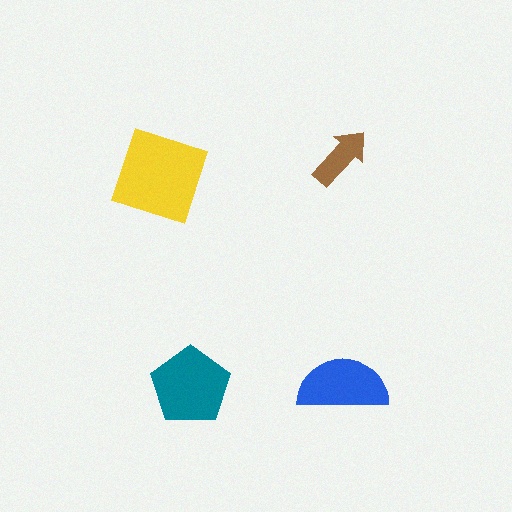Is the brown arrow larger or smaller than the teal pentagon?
Smaller.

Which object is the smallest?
The brown arrow.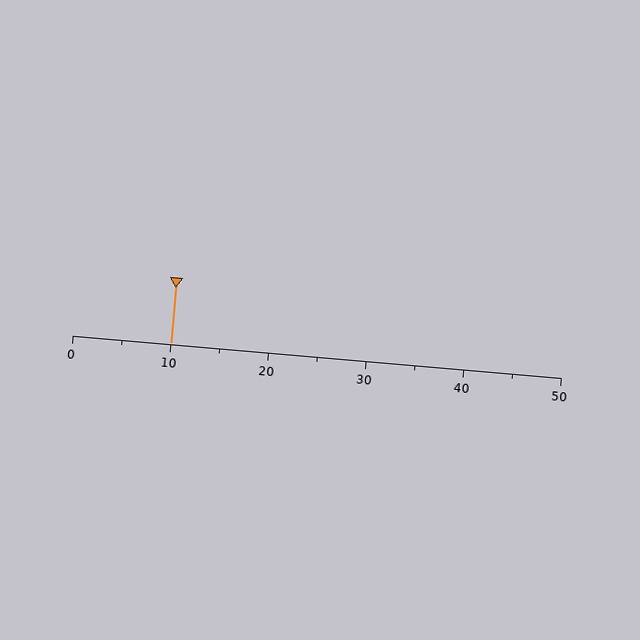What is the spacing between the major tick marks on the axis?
The major ticks are spaced 10 apart.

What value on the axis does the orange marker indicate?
The marker indicates approximately 10.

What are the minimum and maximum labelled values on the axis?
The axis runs from 0 to 50.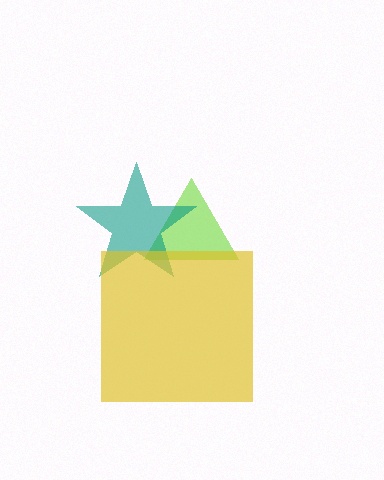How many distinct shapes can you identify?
There are 3 distinct shapes: a lime triangle, a teal star, a yellow square.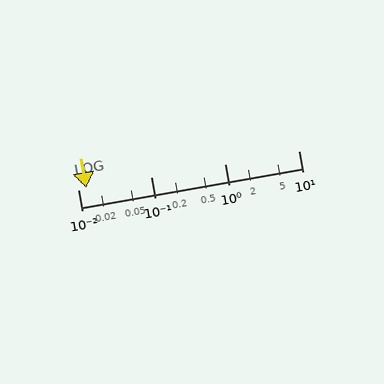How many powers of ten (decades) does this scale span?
The scale spans 3 decades, from 0.01 to 10.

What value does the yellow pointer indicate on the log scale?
The pointer indicates approximately 0.013.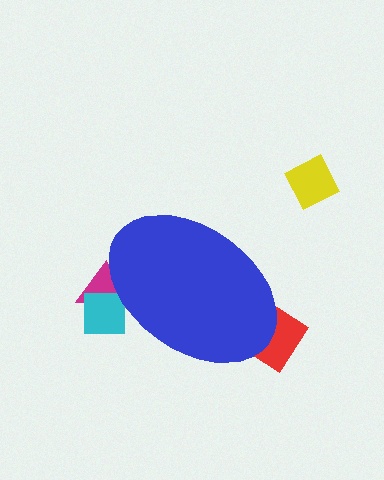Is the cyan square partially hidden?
Yes, the cyan square is partially hidden behind the blue ellipse.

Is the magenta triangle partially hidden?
Yes, the magenta triangle is partially hidden behind the blue ellipse.